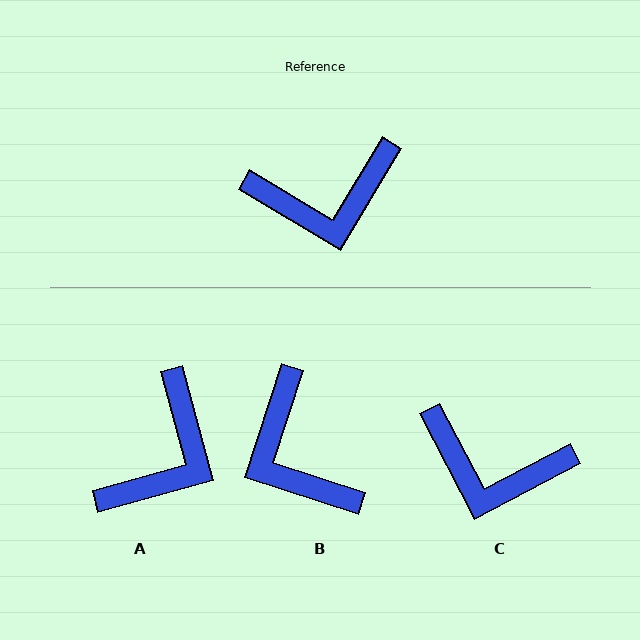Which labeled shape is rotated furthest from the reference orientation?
B, about 77 degrees away.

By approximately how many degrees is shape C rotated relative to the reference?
Approximately 31 degrees clockwise.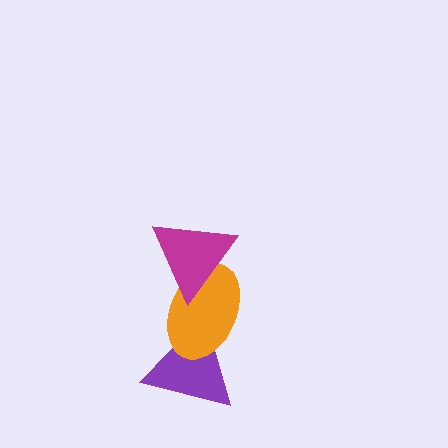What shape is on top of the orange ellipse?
The magenta triangle is on top of the orange ellipse.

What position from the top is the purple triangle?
The purple triangle is 3rd from the top.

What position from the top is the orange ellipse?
The orange ellipse is 2nd from the top.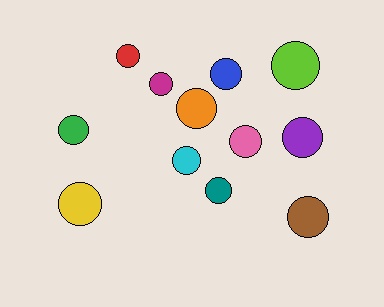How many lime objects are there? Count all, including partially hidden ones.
There is 1 lime object.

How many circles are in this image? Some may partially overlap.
There are 12 circles.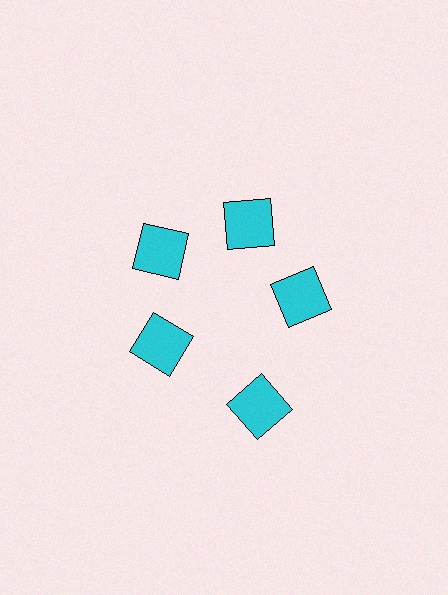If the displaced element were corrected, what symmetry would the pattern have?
It would have 5-fold rotational symmetry — the pattern would map onto itself every 72 degrees.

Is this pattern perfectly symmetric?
No. The 5 cyan squares are arranged in a ring, but one element near the 5 o'clock position is pushed outward from the center, breaking the 5-fold rotational symmetry.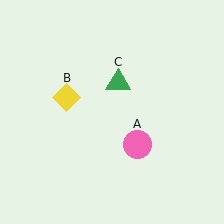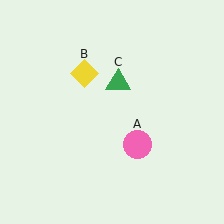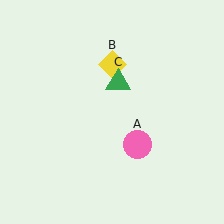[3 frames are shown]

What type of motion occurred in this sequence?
The yellow diamond (object B) rotated clockwise around the center of the scene.